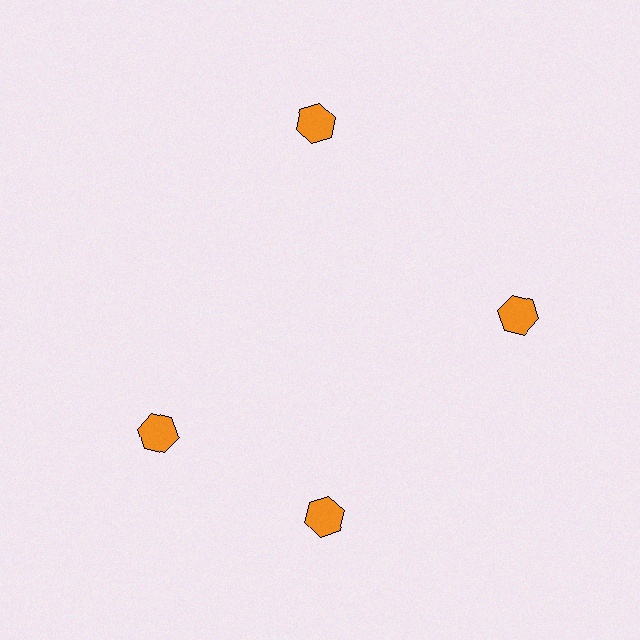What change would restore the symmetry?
The symmetry would be restored by rotating it back into even spacing with its neighbors so that all 4 hexagons sit at equal angles and equal distance from the center.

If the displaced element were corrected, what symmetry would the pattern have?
It would have 4-fold rotational symmetry — the pattern would map onto itself every 90 degrees.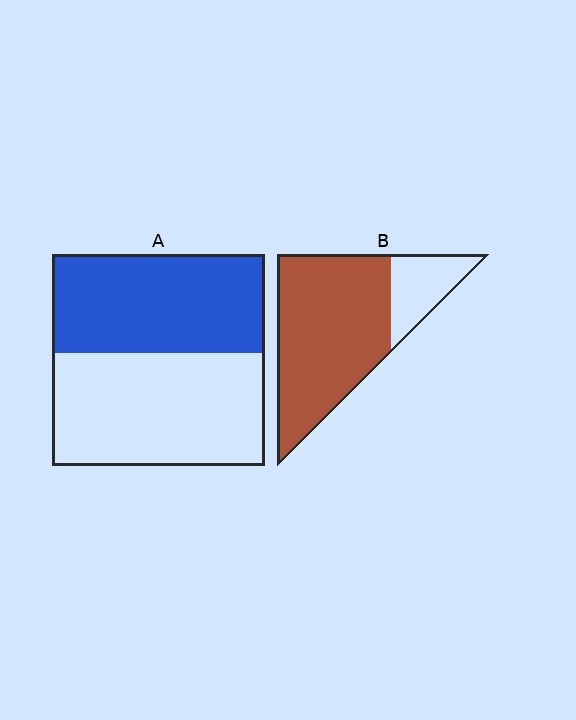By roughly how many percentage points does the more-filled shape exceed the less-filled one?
By roughly 30 percentage points (B over A).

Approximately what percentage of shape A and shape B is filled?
A is approximately 45% and B is approximately 80%.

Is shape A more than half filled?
Roughly half.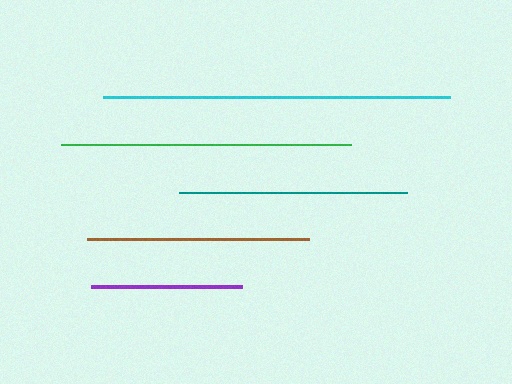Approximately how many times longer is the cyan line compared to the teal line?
The cyan line is approximately 1.5 times the length of the teal line.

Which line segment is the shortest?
The purple line is the shortest at approximately 151 pixels.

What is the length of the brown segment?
The brown segment is approximately 221 pixels long.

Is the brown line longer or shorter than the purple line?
The brown line is longer than the purple line.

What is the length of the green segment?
The green segment is approximately 290 pixels long.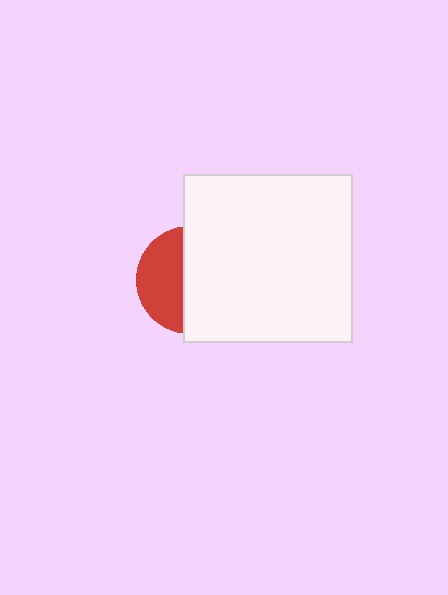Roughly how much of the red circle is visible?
A small part of it is visible (roughly 42%).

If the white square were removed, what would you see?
You would see the complete red circle.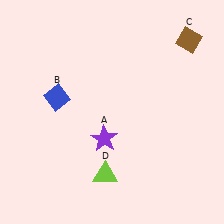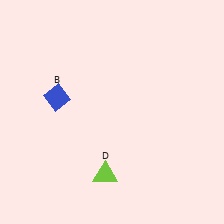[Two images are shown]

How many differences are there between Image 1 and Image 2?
There are 2 differences between the two images.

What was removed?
The purple star (A), the brown diamond (C) were removed in Image 2.